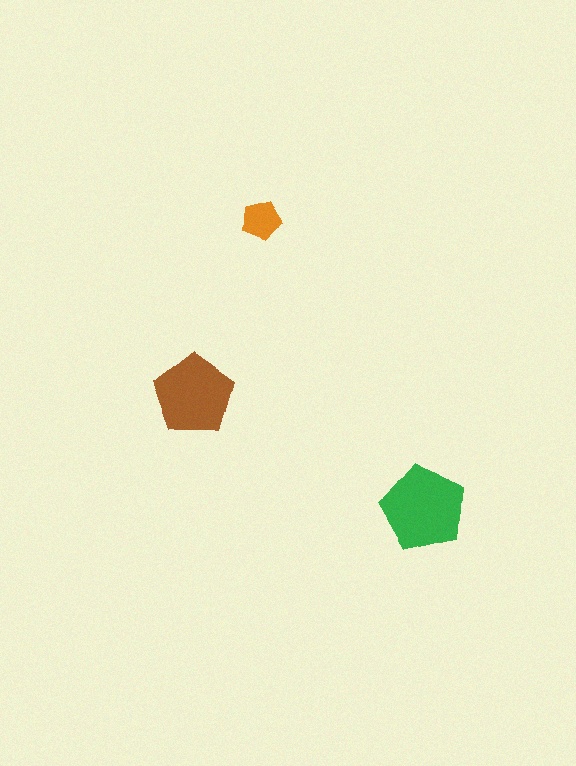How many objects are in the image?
There are 3 objects in the image.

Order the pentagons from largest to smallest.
the green one, the brown one, the orange one.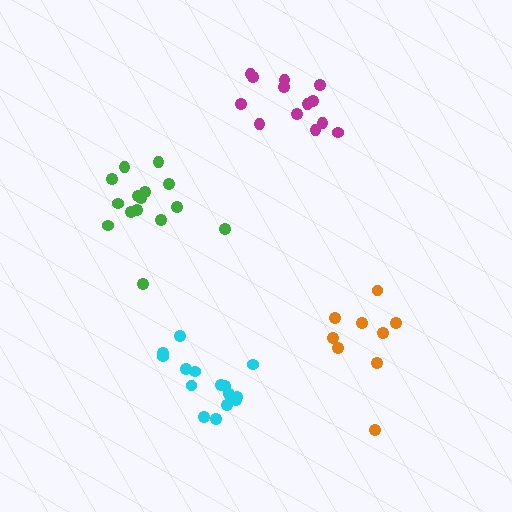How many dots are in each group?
Group 1: 15 dots, Group 2: 13 dots, Group 3: 9 dots, Group 4: 15 dots (52 total).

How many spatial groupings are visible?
There are 4 spatial groupings.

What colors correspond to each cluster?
The clusters are colored: green, magenta, orange, cyan.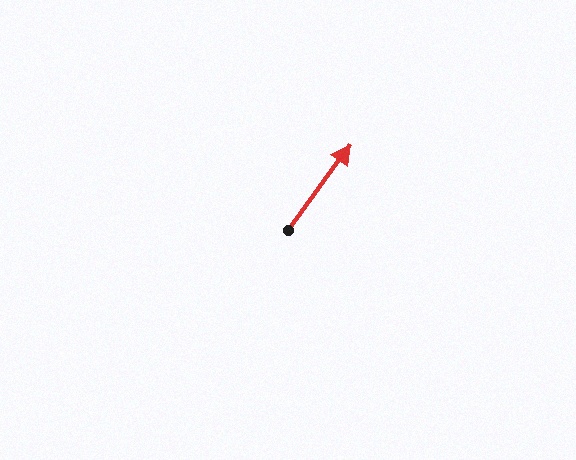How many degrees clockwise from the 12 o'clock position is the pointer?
Approximately 36 degrees.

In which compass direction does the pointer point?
Northeast.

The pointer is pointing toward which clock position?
Roughly 1 o'clock.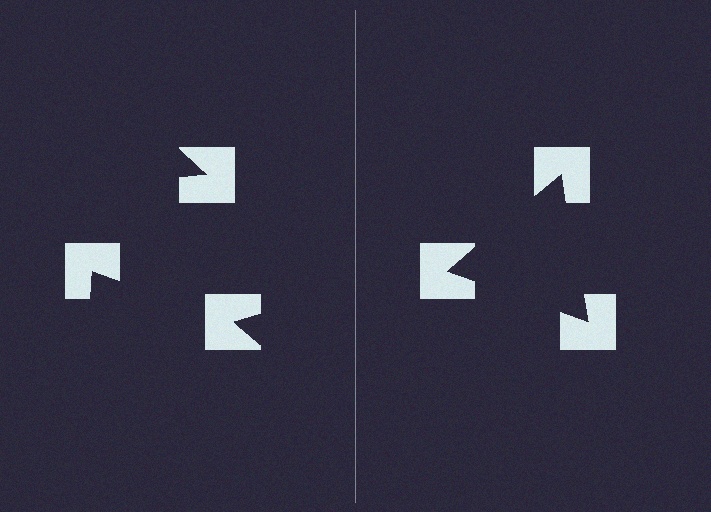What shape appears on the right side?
An illusory triangle.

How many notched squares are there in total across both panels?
6 — 3 on each side.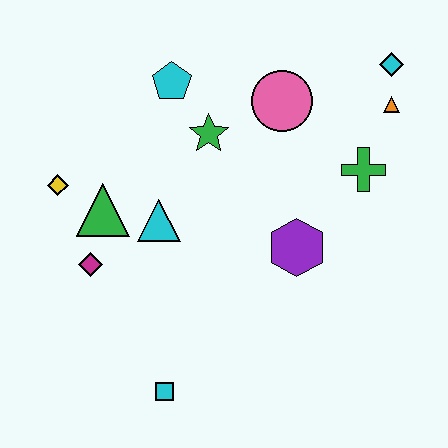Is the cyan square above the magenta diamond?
No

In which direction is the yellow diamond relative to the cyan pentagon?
The yellow diamond is to the left of the cyan pentagon.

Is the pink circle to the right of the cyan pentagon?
Yes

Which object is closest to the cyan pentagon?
The green star is closest to the cyan pentagon.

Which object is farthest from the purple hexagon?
The yellow diamond is farthest from the purple hexagon.